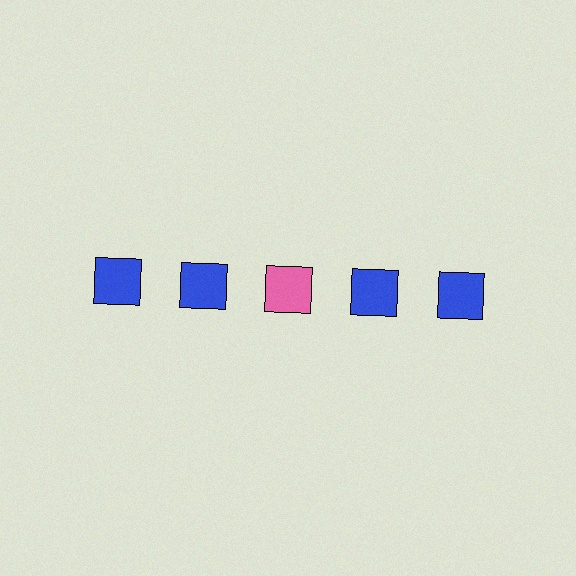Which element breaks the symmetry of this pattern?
The pink square in the top row, center column breaks the symmetry. All other shapes are blue squares.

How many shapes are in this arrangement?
There are 5 shapes arranged in a grid pattern.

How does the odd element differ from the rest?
It has a different color: pink instead of blue.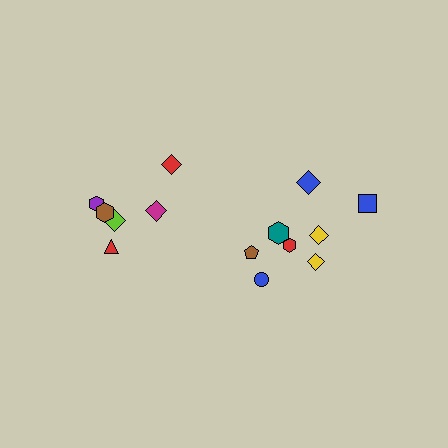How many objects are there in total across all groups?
There are 14 objects.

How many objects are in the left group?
There are 6 objects.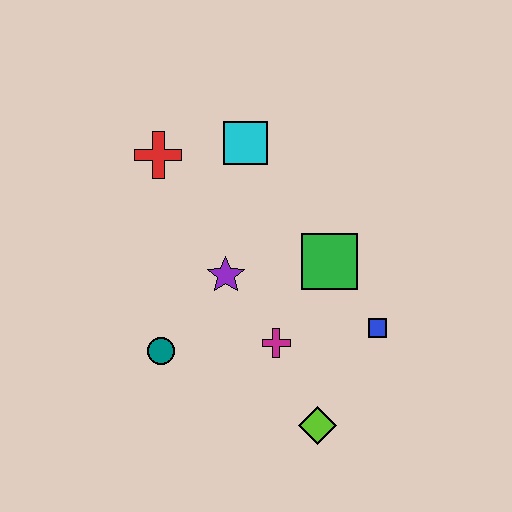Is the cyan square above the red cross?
Yes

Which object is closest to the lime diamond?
The magenta cross is closest to the lime diamond.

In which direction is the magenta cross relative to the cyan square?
The magenta cross is below the cyan square.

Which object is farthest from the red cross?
The lime diamond is farthest from the red cross.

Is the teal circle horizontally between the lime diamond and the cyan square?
No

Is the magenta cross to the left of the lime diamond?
Yes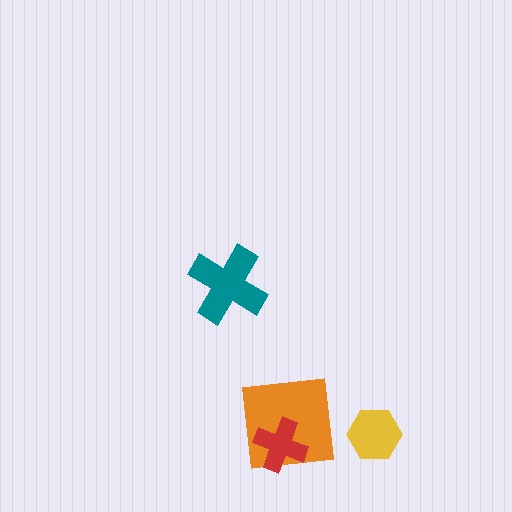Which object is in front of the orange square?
The red cross is in front of the orange square.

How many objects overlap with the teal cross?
0 objects overlap with the teal cross.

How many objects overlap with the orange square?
1 object overlaps with the orange square.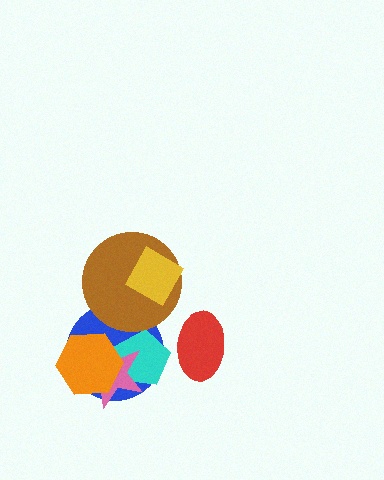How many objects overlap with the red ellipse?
0 objects overlap with the red ellipse.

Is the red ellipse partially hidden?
No, no other shape covers it.